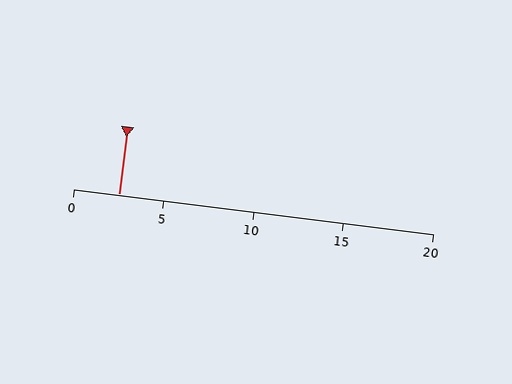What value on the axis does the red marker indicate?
The marker indicates approximately 2.5.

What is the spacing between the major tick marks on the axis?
The major ticks are spaced 5 apart.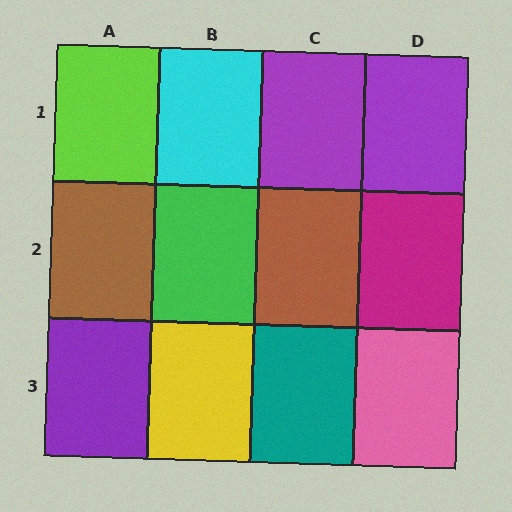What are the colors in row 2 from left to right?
Brown, green, brown, magenta.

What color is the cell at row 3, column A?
Purple.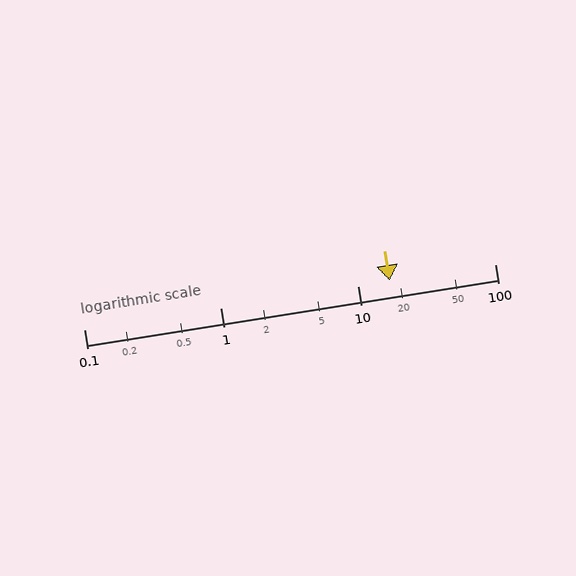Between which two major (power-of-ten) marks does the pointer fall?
The pointer is between 10 and 100.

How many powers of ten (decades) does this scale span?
The scale spans 3 decades, from 0.1 to 100.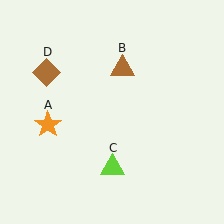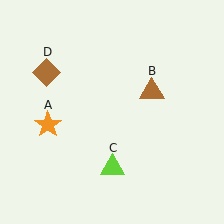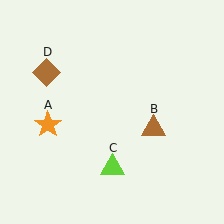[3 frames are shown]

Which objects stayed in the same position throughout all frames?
Orange star (object A) and lime triangle (object C) and brown diamond (object D) remained stationary.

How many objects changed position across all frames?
1 object changed position: brown triangle (object B).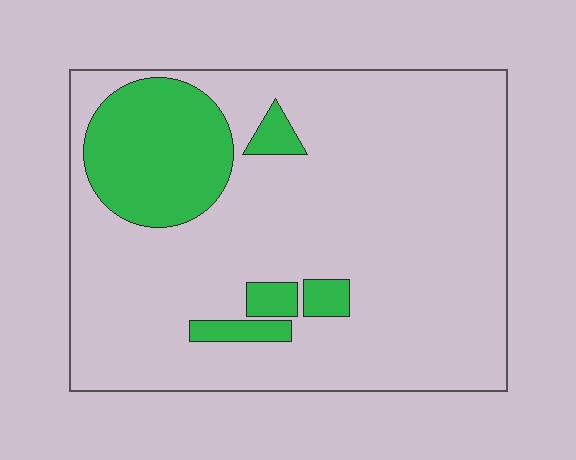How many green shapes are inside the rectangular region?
5.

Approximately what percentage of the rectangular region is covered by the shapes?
Approximately 20%.